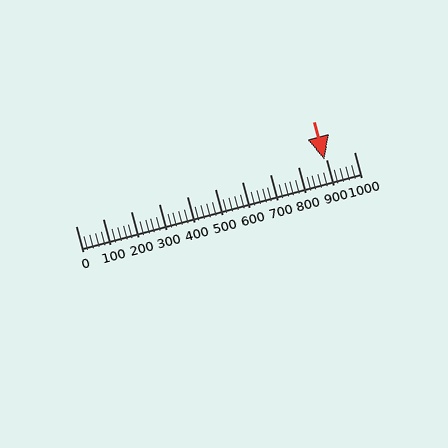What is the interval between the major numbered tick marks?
The major tick marks are spaced 100 units apart.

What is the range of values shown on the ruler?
The ruler shows values from 0 to 1000.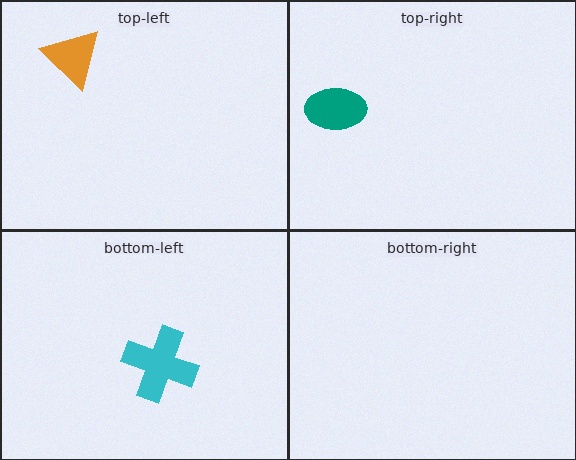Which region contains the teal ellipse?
The top-right region.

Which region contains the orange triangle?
The top-left region.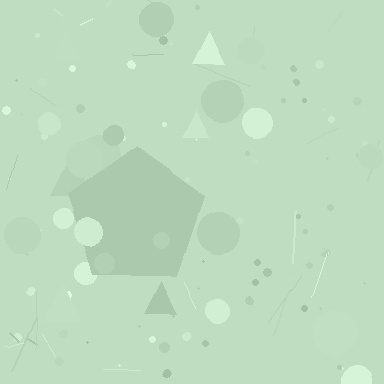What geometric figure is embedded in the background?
A pentagon is embedded in the background.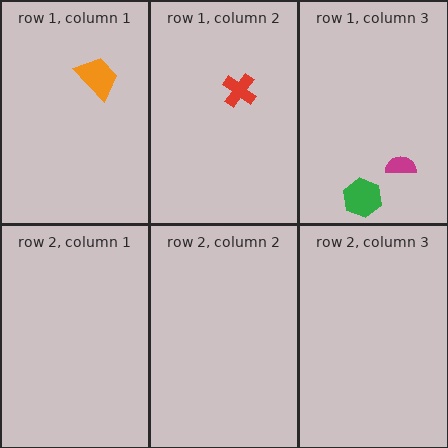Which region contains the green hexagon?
The row 1, column 3 region.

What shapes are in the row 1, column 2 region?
The red cross.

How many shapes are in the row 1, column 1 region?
1.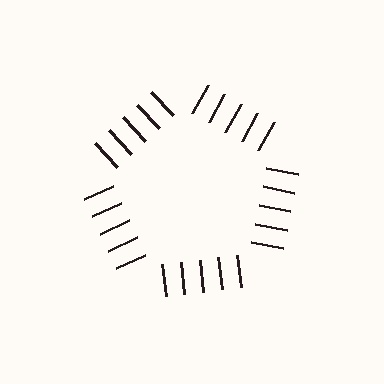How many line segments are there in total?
25 — 5 along each of the 5 edges.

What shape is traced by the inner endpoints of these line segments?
An illusory pentagon — the line segments terminate on its edges but no continuous stroke is drawn.